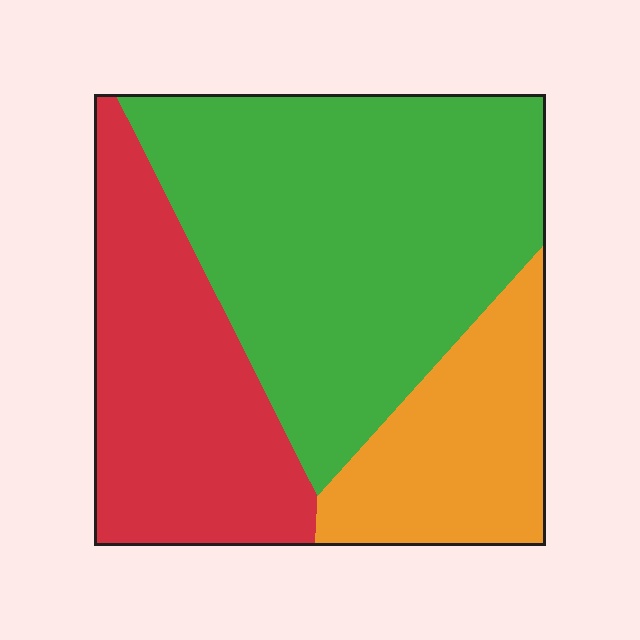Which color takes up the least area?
Orange, at roughly 20%.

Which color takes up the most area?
Green, at roughly 50%.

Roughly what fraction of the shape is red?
Red takes up between a quarter and a half of the shape.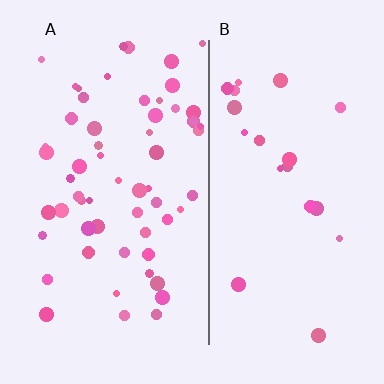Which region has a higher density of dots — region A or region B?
A (the left).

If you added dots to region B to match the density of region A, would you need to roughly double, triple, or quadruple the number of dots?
Approximately triple.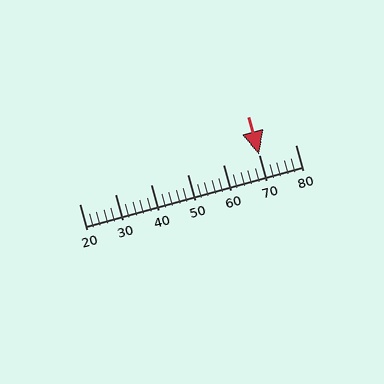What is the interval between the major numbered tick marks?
The major tick marks are spaced 10 units apart.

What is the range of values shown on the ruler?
The ruler shows values from 20 to 80.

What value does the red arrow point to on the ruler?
The red arrow points to approximately 70.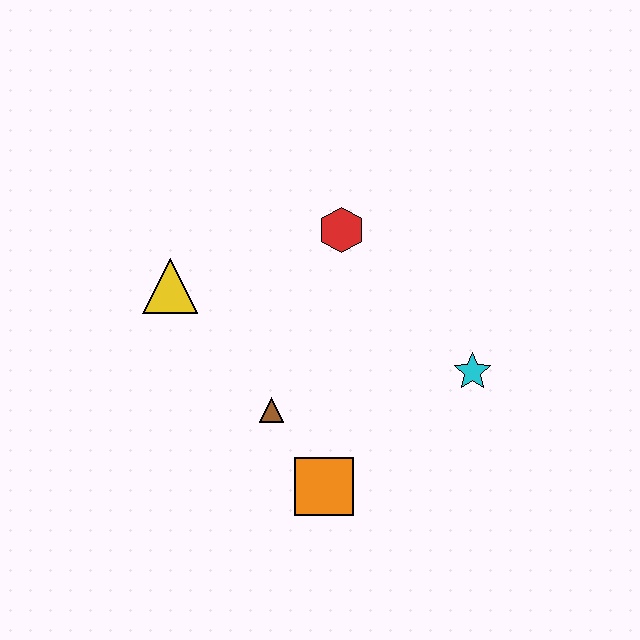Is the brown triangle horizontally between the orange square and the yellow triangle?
Yes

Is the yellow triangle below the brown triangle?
No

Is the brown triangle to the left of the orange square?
Yes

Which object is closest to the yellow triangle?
The brown triangle is closest to the yellow triangle.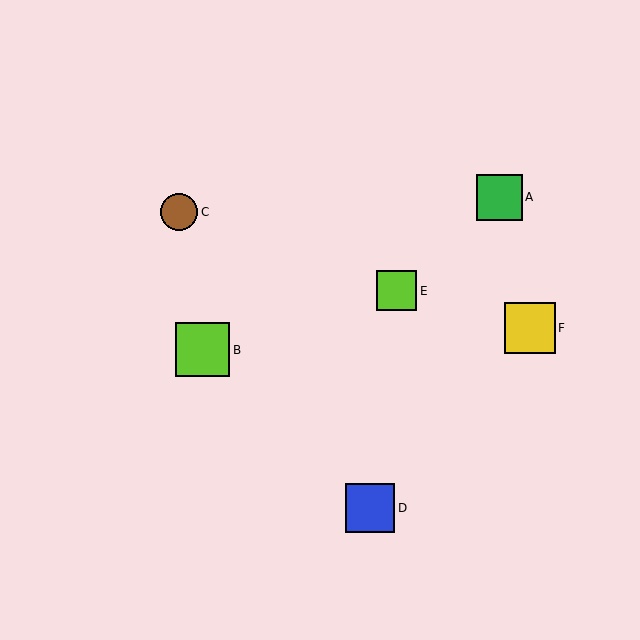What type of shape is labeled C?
Shape C is a brown circle.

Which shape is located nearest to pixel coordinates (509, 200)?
The green square (labeled A) at (499, 197) is nearest to that location.